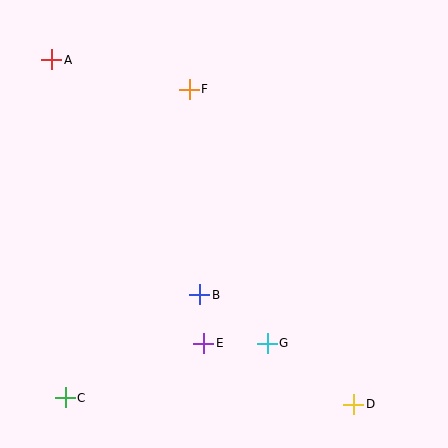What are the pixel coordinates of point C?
Point C is at (65, 398).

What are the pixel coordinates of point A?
Point A is at (52, 60).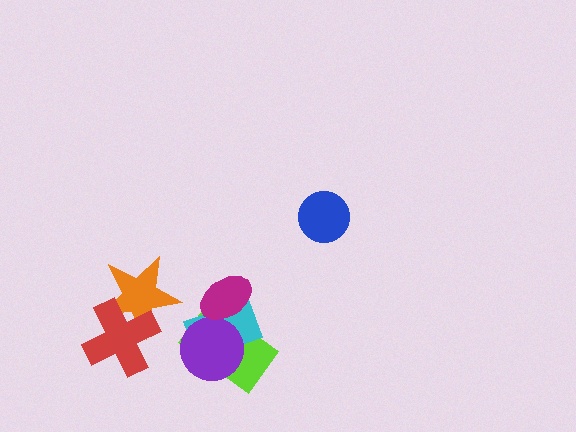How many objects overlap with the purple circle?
3 objects overlap with the purple circle.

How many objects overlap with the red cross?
1 object overlaps with the red cross.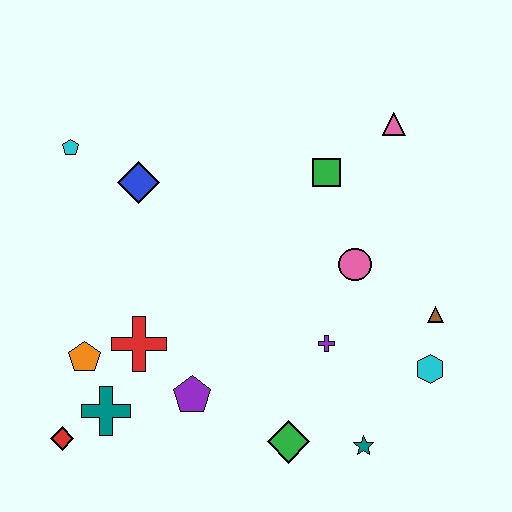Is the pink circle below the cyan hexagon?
No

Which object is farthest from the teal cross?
The pink triangle is farthest from the teal cross.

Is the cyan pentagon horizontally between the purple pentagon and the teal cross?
No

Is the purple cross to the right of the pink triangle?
No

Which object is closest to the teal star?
The green diamond is closest to the teal star.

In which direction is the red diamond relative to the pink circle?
The red diamond is to the left of the pink circle.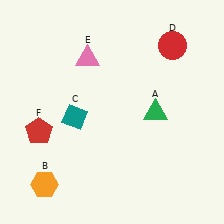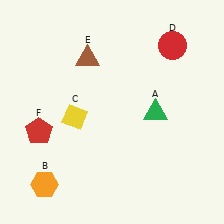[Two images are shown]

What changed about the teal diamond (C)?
In Image 1, C is teal. In Image 2, it changed to yellow.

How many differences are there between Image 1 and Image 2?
There are 2 differences between the two images.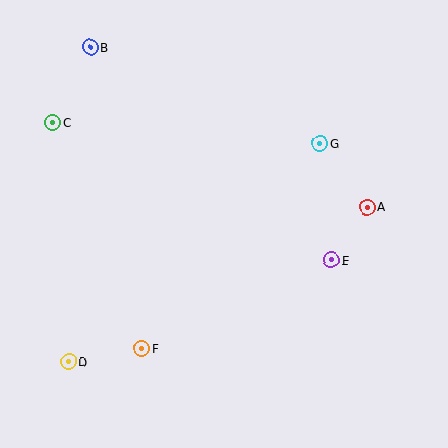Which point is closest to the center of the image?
Point E at (331, 260) is closest to the center.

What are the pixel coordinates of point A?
Point A is at (367, 207).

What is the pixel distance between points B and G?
The distance between B and G is 249 pixels.